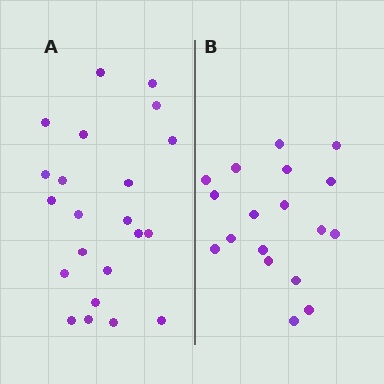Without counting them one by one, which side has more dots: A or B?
Region A (the left region) has more dots.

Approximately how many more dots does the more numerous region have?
Region A has about 4 more dots than region B.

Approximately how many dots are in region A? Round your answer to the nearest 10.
About 20 dots. (The exact count is 22, which rounds to 20.)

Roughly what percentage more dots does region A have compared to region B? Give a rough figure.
About 20% more.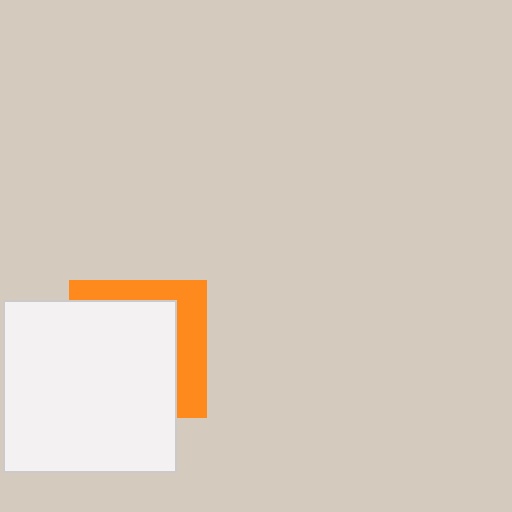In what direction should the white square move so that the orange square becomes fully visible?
The white square should move toward the lower-left. That is the shortest direction to clear the overlap and leave the orange square fully visible.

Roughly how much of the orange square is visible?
A small part of it is visible (roughly 33%).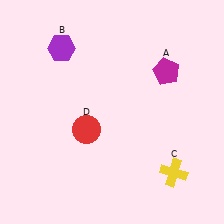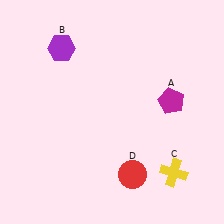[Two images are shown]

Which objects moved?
The objects that moved are: the magenta pentagon (A), the red circle (D).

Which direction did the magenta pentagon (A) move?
The magenta pentagon (A) moved down.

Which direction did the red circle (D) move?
The red circle (D) moved right.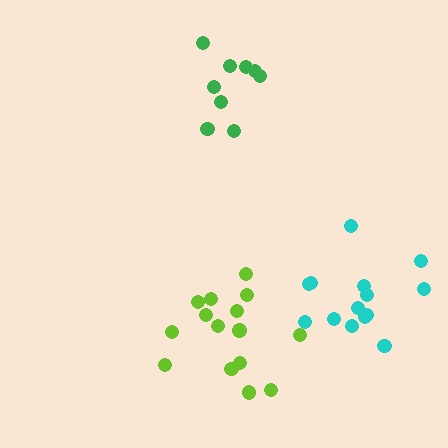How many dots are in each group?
Group 1: 15 dots, Group 2: 9 dots, Group 3: 14 dots (38 total).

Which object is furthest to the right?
The cyan cluster is rightmost.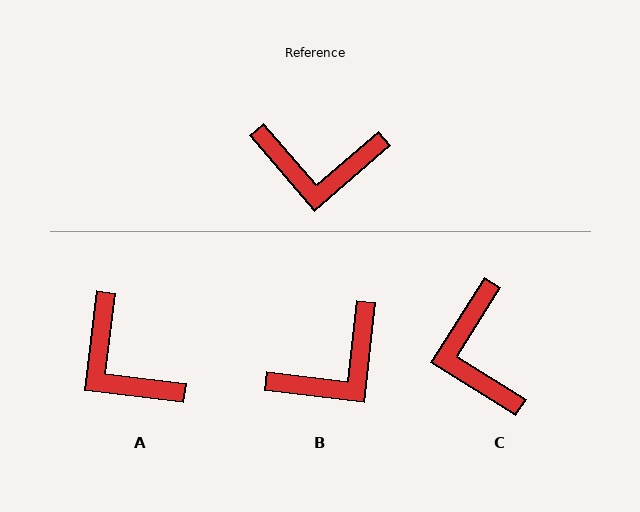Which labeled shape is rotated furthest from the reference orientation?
C, about 73 degrees away.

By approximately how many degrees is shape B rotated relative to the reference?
Approximately 43 degrees counter-clockwise.